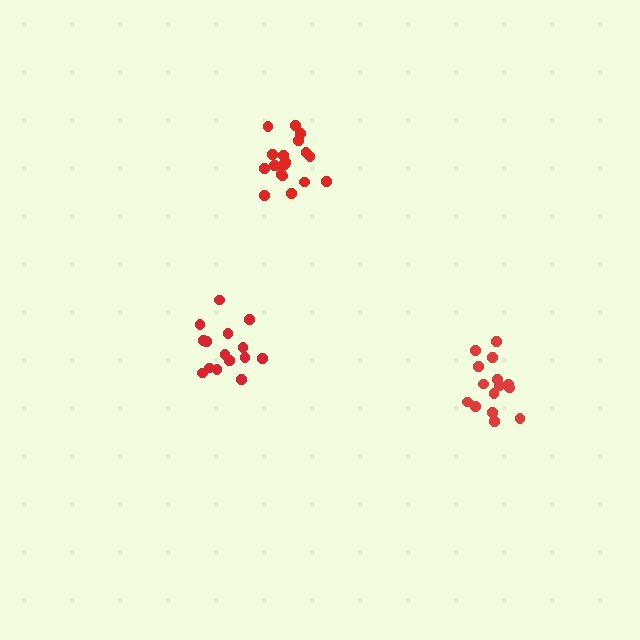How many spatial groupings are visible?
There are 3 spatial groupings.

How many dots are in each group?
Group 1: 15 dots, Group 2: 15 dots, Group 3: 19 dots (49 total).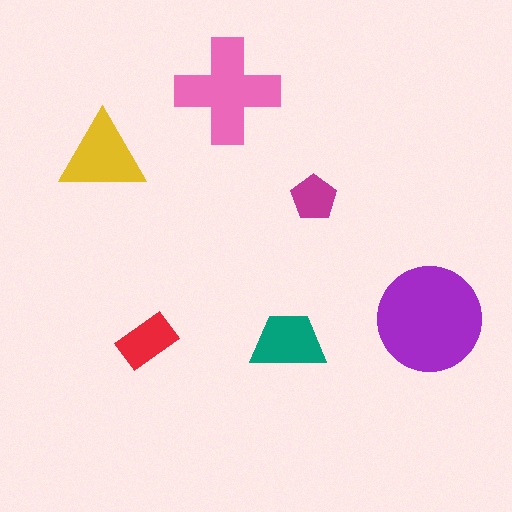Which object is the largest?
The purple circle.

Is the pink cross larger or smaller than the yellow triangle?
Larger.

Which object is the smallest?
The magenta pentagon.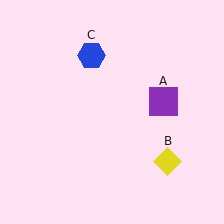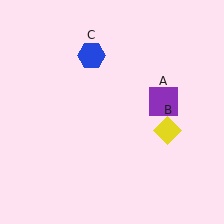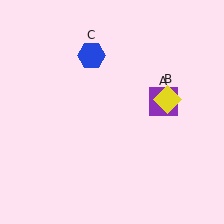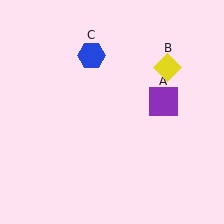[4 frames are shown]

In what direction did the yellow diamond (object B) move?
The yellow diamond (object B) moved up.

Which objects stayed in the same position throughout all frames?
Purple square (object A) and blue hexagon (object C) remained stationary.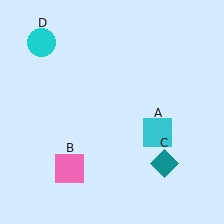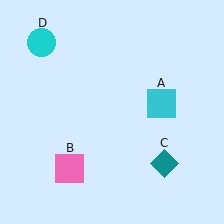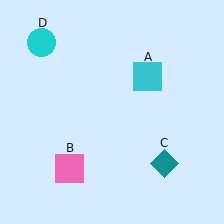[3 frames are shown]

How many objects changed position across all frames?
1 object changed position: cyan square (object A).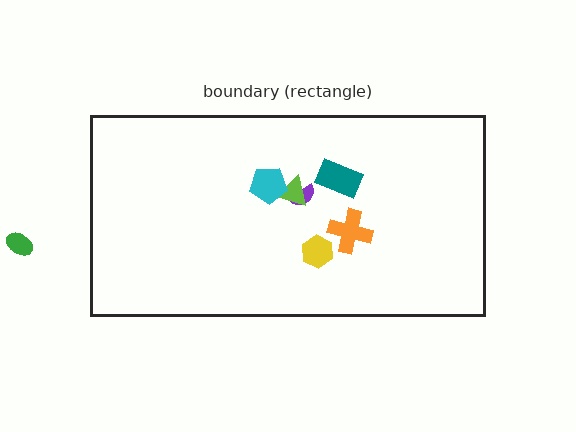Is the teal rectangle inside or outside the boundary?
Inside.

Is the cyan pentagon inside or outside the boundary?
Inside.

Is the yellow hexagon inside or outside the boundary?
Inside.